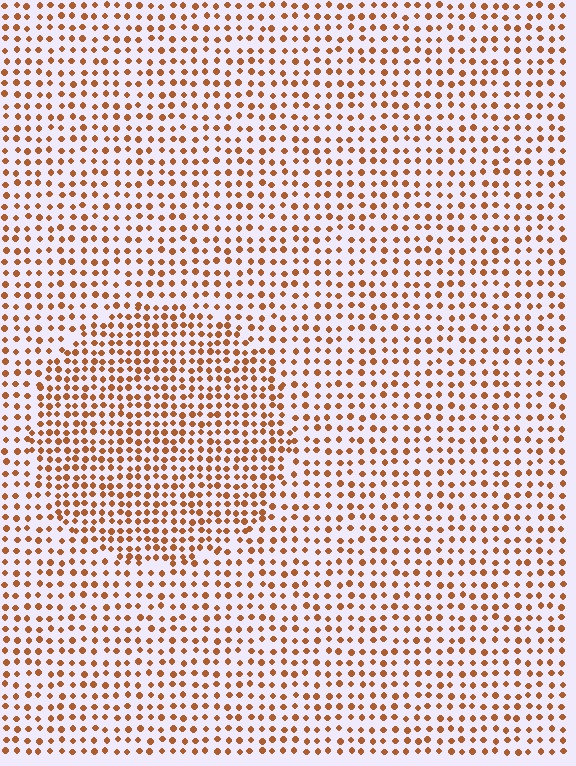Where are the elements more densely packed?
The elements are more densely packed inside the circle boundary.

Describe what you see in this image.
The image contains small brown elements arranged at two different densities. A circle-shaped region is visible where the elements are more densely packed than the surrounding area.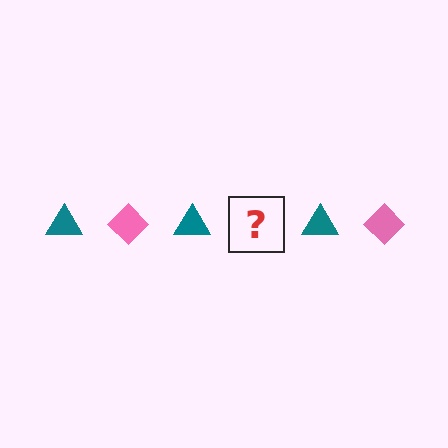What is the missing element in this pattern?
The missing element is a pink diamond.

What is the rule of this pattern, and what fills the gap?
The rule is that the pattern alternates between teal triangle and pink diamond. The gap should be filled with a pink diamond.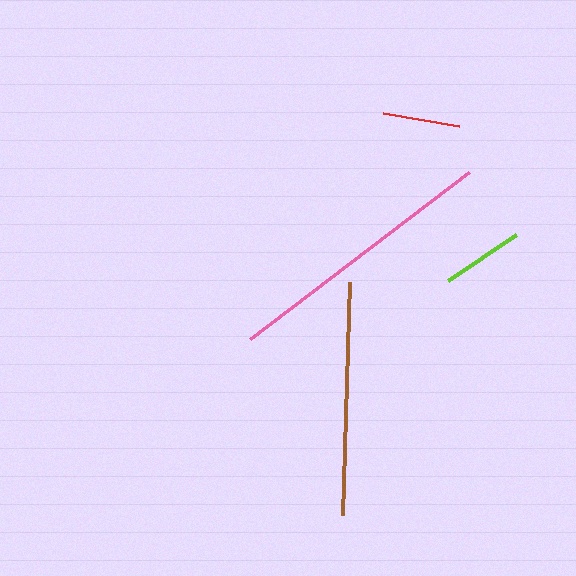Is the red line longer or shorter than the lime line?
The lime line is longer than the red line.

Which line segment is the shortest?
The red line is the shortest at approximately 77 pixels.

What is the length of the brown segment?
The brown segment is approximately 233 pixels long.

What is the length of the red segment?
The red segment is approximately 77 pixels long.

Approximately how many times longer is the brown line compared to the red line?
The brown line is approximately 3.0 times the length of the red line.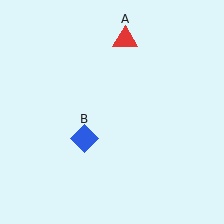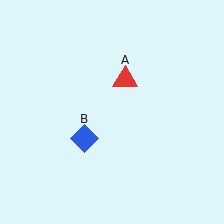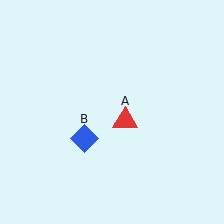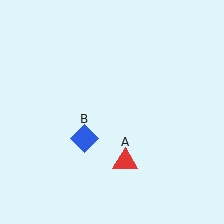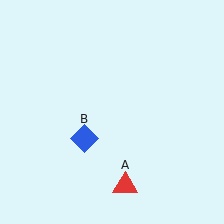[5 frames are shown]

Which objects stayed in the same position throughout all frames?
Blue diamond (object B) remained stationary.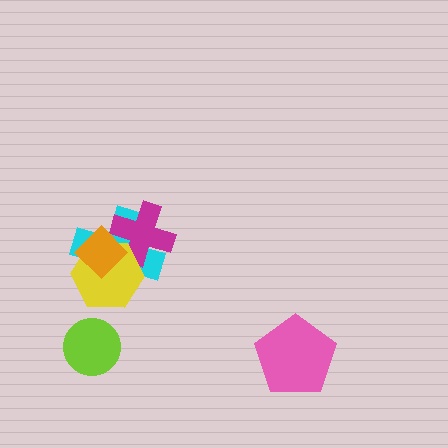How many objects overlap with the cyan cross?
3 objects overlap with the cyan cross.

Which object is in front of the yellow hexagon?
The orange diamond is in front of the yellow hexagon.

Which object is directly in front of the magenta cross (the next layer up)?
The yellow hexagon is directly in front of the magenta cross.